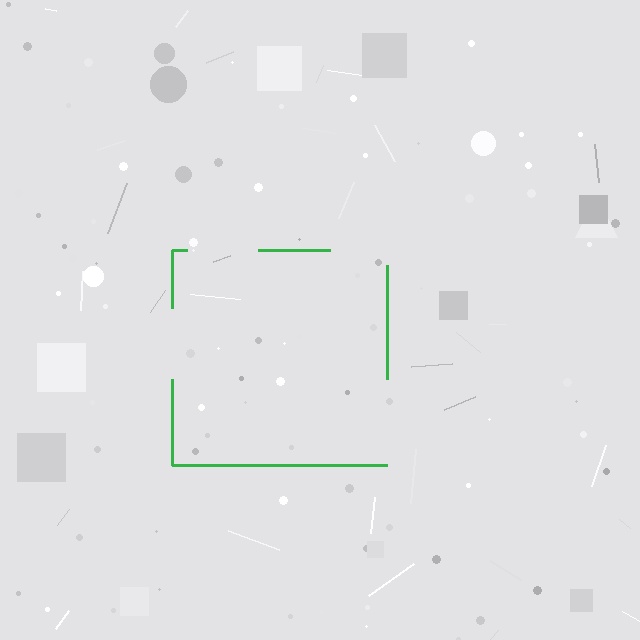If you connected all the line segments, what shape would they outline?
They would outline a square.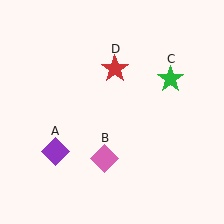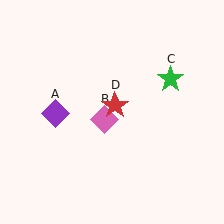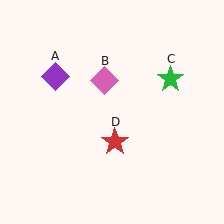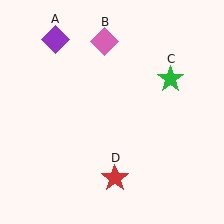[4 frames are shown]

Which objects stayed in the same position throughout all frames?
Green star (object C) remained stationary.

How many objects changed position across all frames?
3 objects changed position: purple diamond (object A), pink diamond (object B), red star (object D).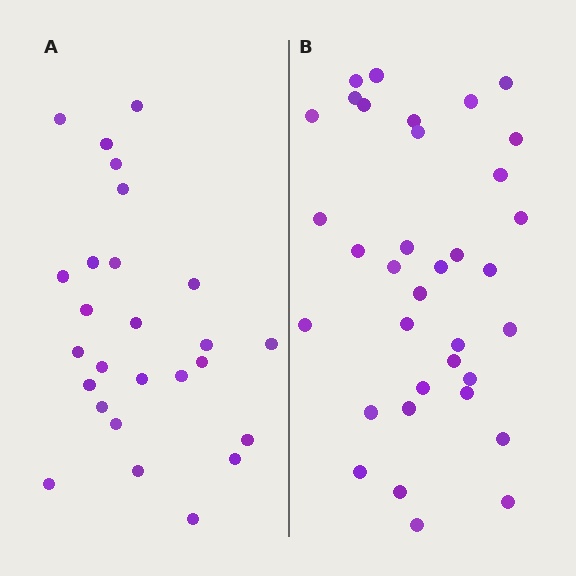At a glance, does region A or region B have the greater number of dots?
Region B (the right region) has more dots.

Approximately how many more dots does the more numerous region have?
Region B has roughly 8 or so more dots than region A.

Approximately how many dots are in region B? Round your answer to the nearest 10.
About 40 dots. (The exact count is 35, which rounds to 40.)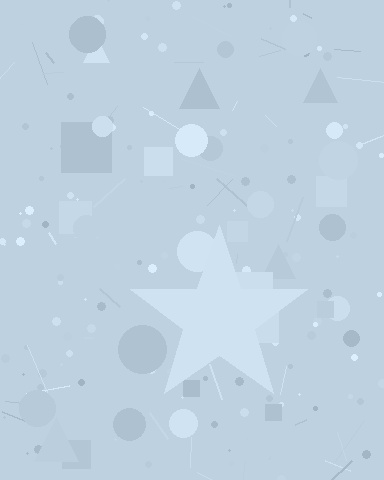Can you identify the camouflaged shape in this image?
The camouflaged shape is a star.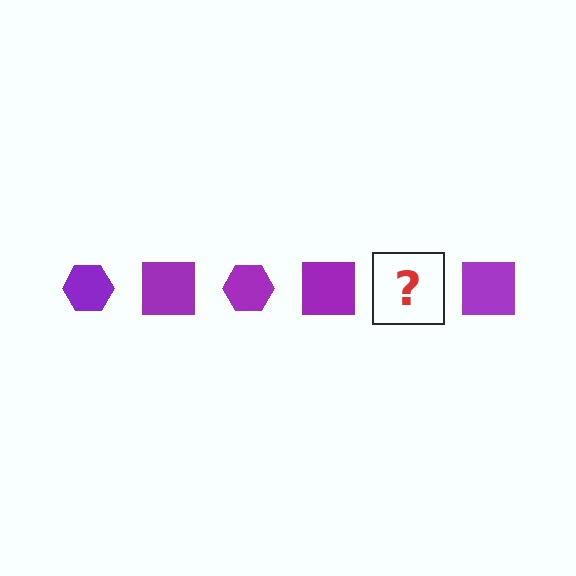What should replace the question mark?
The question mark should be replaced with a purple hexagon.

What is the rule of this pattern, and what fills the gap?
The rule is that the pattern cycles through hexagon, square shapes in purple. The gap should be filled with a purple hexagon.